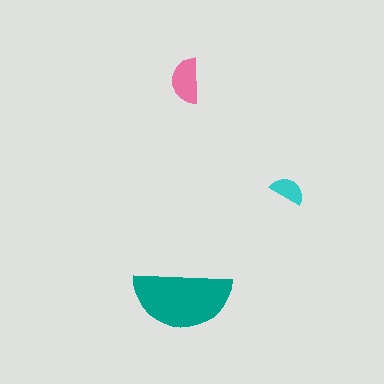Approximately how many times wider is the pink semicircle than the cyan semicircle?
About 1.5 times wider.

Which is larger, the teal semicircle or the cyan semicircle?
The teal one.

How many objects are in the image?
There are 3 objects in the image.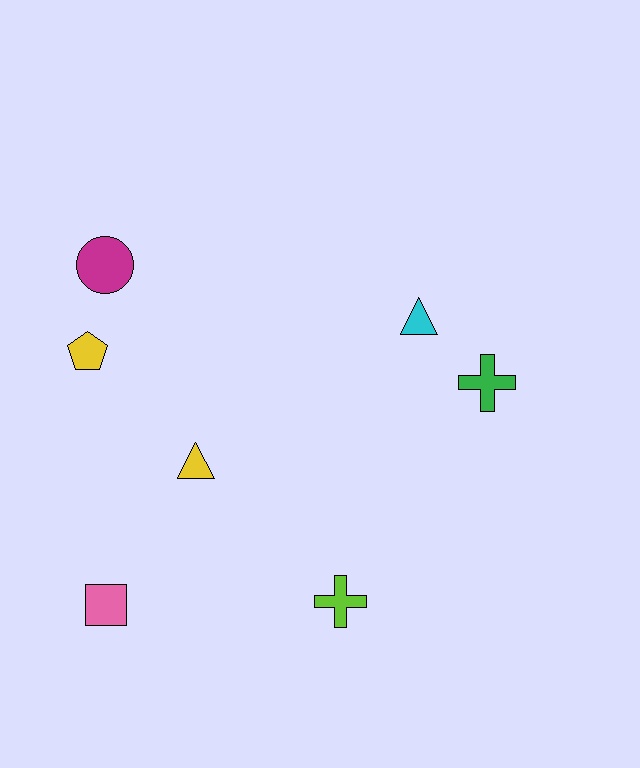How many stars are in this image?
There are no stars.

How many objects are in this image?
There are 7 objects.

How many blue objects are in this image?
There are no blue objects.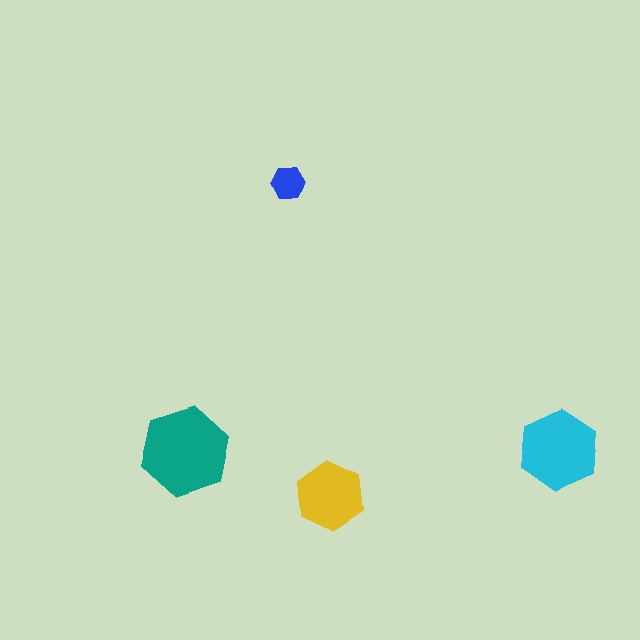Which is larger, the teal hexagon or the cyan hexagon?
The teal one.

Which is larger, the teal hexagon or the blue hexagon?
The teal one.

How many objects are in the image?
There are 4 objects in the image.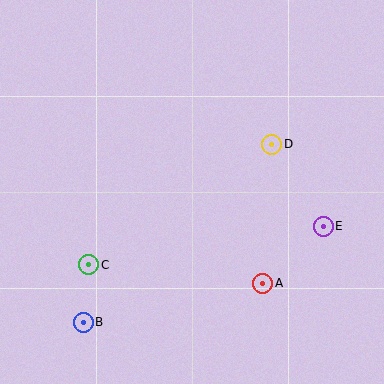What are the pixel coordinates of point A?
Point A is at (263, 283).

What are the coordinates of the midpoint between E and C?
The midpoint between E and C is at (206, 246).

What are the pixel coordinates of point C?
Point C is at (89, 265).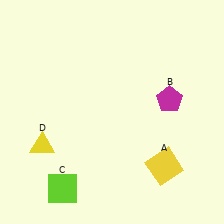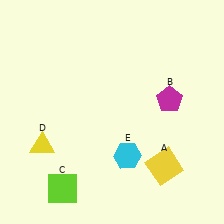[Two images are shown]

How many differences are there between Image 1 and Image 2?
There is 1 difference between the two images.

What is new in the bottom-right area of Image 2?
A cyan hexagon (E) was added in the bottom-right area of Image 2.